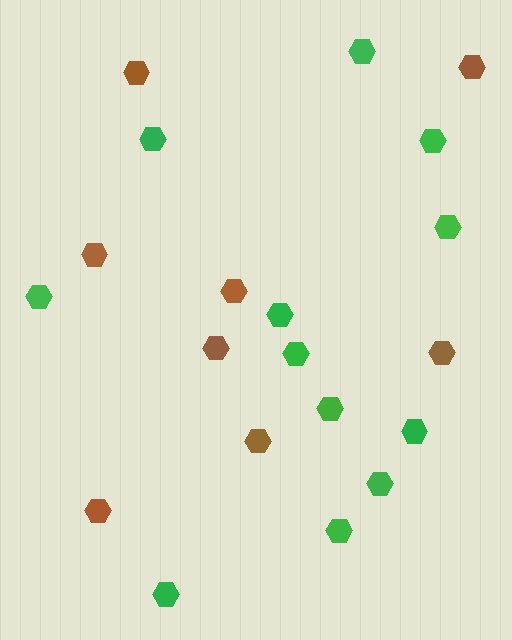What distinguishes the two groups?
There are 2 groups: one group of green hexagons (12) and one group of brown hexagons (8).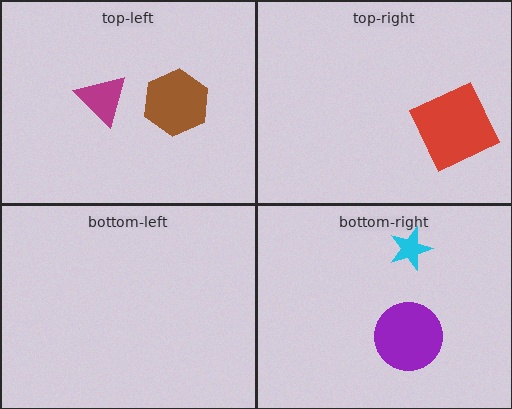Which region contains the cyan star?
The bottom-right region.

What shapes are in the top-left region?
The magenta triangle, the brown hexagon.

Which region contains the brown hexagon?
The top-left region.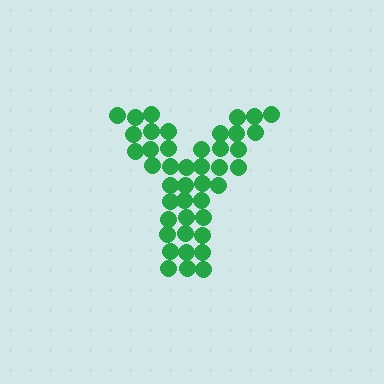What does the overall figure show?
The overall figure shows the letter Y.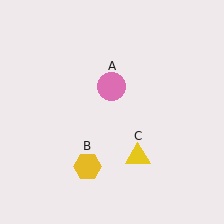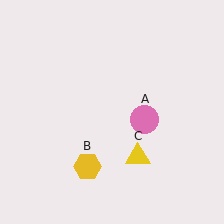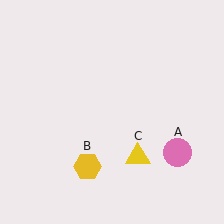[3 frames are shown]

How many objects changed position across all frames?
1 object changed position: pink circle (object A).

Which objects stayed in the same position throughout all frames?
Yellow hexagon (object B) and yellow triangle (object C) remained stationary.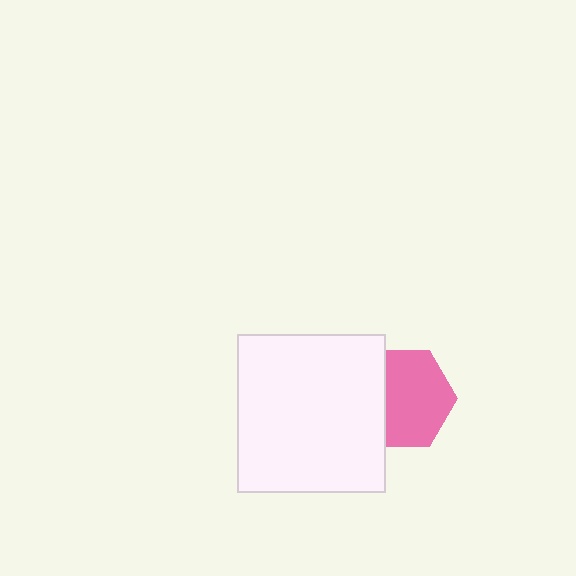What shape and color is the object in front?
The object in front is a white rectangle.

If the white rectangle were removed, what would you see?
You would see the complete pink hexagon.